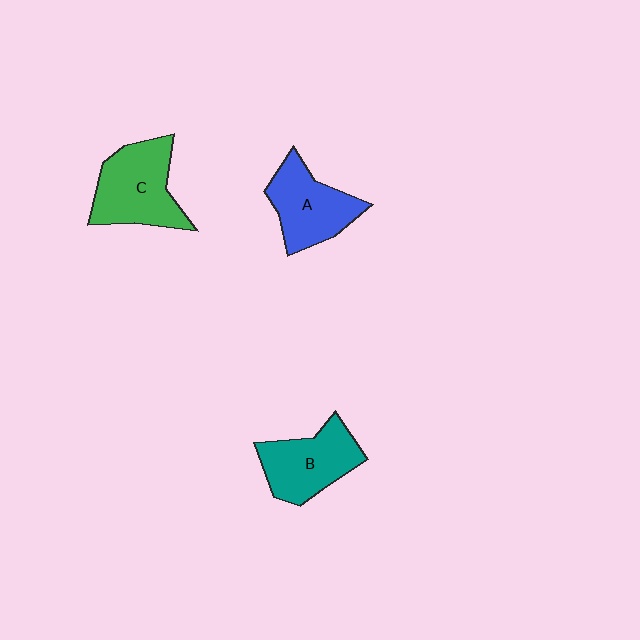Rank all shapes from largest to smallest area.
From largest to smallest: C (green), B (teal), A (blue).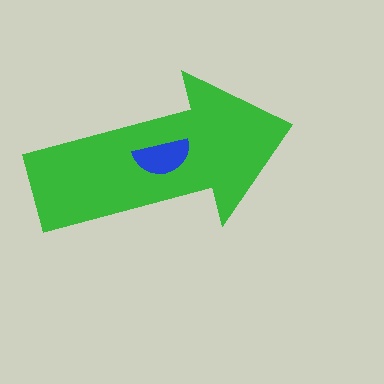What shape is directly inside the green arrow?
The blue semicircle.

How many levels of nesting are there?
2.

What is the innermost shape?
The blue semicircle.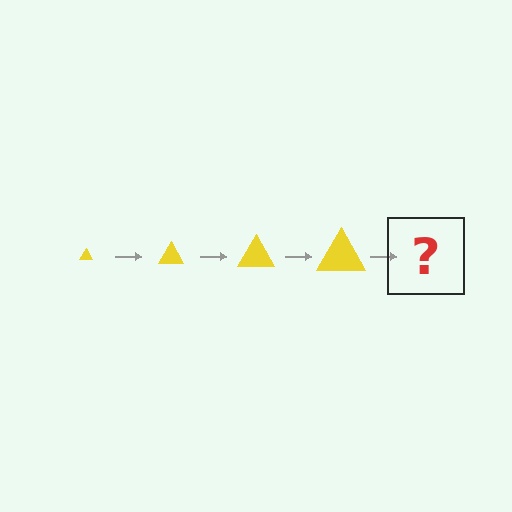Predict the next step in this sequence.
The next step is a yellow triangle, larger than the previous one.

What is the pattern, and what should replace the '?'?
The pattern is that the triangle gets progressively larger each step. The '?' should be a yellow triangle, larger than the previous one.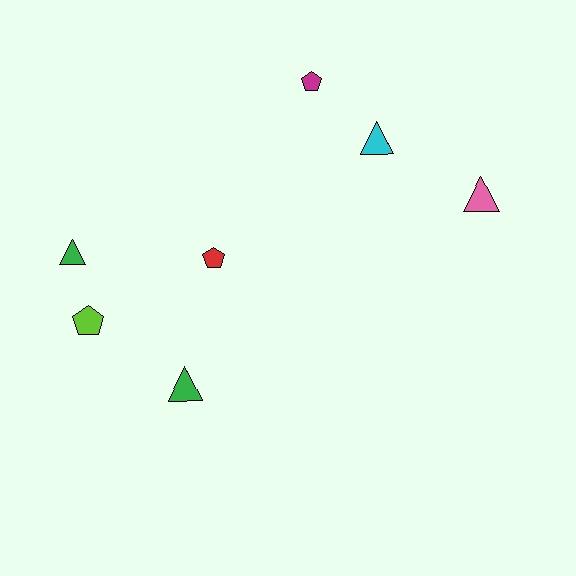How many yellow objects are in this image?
There are no yellow objects.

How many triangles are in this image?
There are 4 triangles.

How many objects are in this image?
There are 7 objects.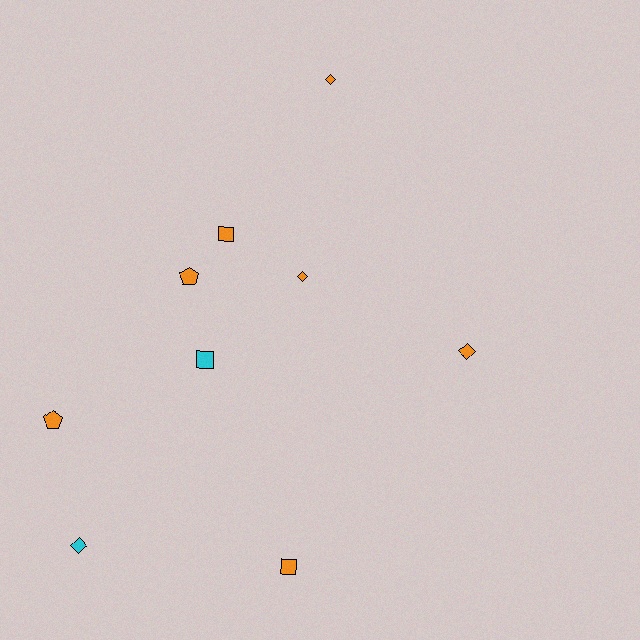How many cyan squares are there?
There is 1 cyan square.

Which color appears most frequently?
Orange, with 7 objects.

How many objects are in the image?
There are 9 objects.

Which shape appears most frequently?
Diamond, with 4 objects.